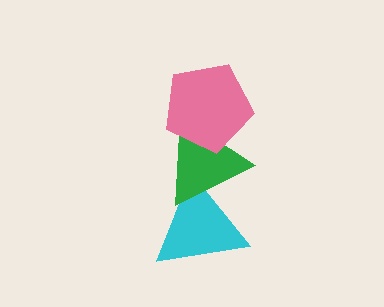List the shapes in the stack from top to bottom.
From top to bottom: the pink pentagon, the green triangle, the cyan triangle.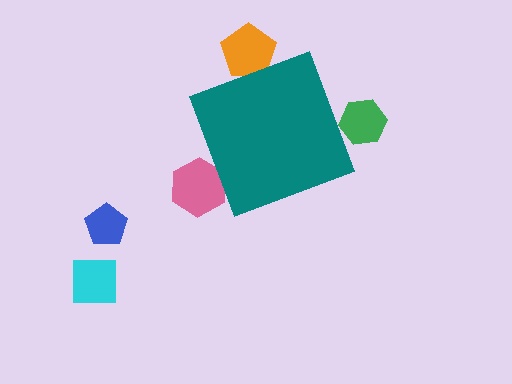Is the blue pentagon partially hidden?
No, the blue pentagon is fully visible.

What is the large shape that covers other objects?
A teal diamond.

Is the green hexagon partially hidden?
Yes, the green hexagon is partially hidden behind the teal diamond.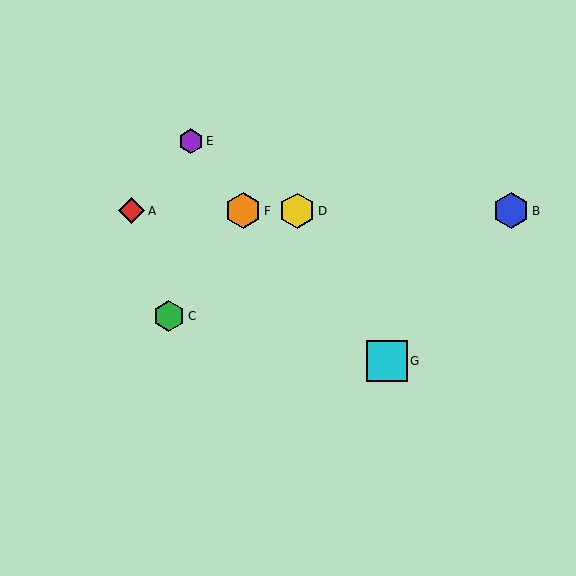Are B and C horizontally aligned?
No, B is at y≈211 and C is at y≈316.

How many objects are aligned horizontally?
4 objects (A, B, D, F) are aligned horizontally.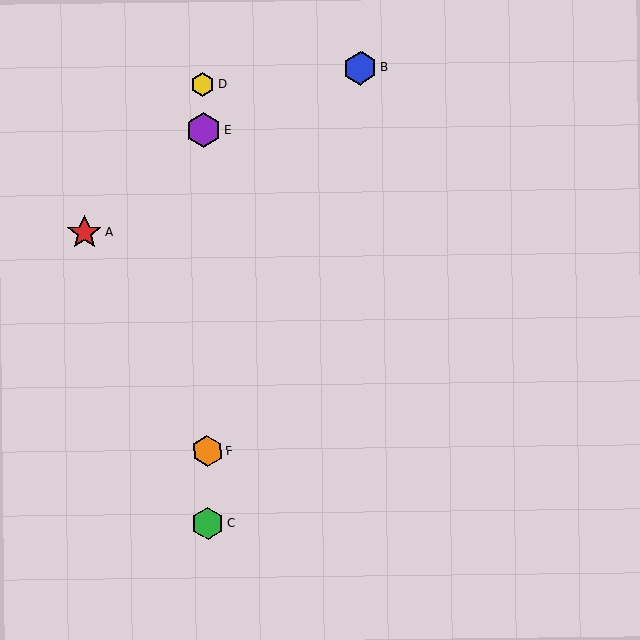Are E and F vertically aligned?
Yes, both are at x≈203.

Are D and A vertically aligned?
No, D is at x≈203 and A is at x≈84.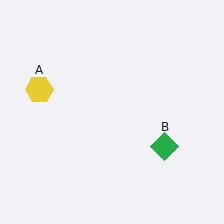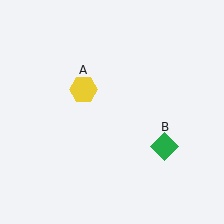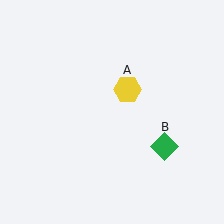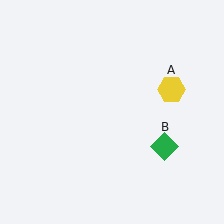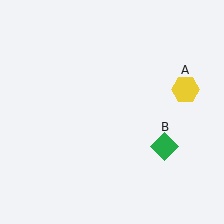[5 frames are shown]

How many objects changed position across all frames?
1 object changed position: yellow hexagon (object A).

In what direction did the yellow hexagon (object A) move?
The yellow hexagon (object A) moved right.